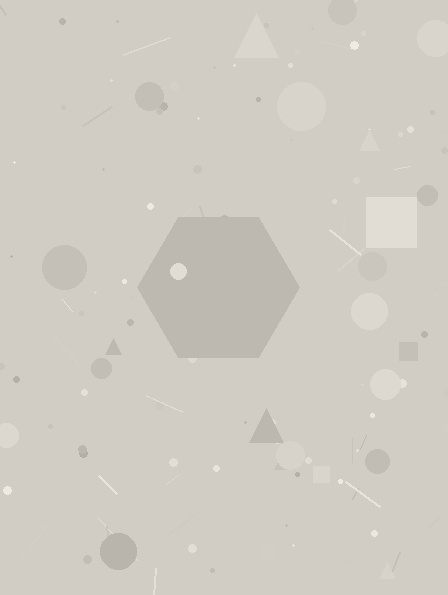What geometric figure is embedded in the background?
A hexagon is embedded in the background.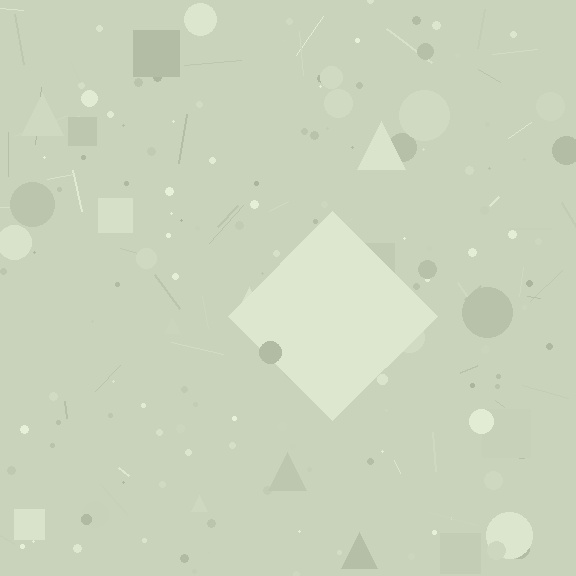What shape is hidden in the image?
A diamond is hidden in the image.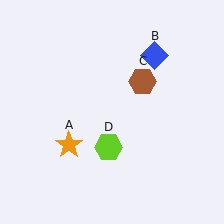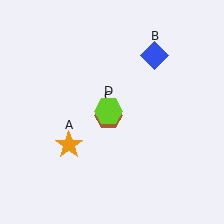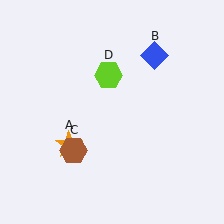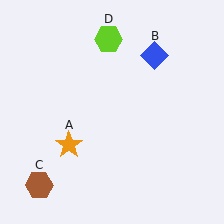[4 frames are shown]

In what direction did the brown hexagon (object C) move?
The brown hexagon (object C) moved down and to the left.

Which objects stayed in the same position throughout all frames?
Orange star (object A) and blue diamond (object B) remained stationary.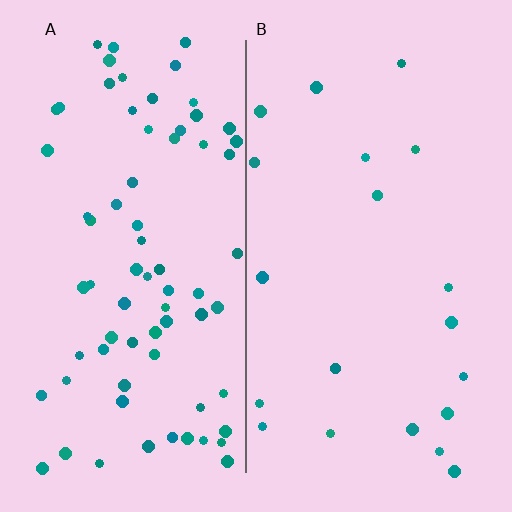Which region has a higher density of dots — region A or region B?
A (the left).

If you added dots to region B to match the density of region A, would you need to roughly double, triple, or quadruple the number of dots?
Approximately quadruple.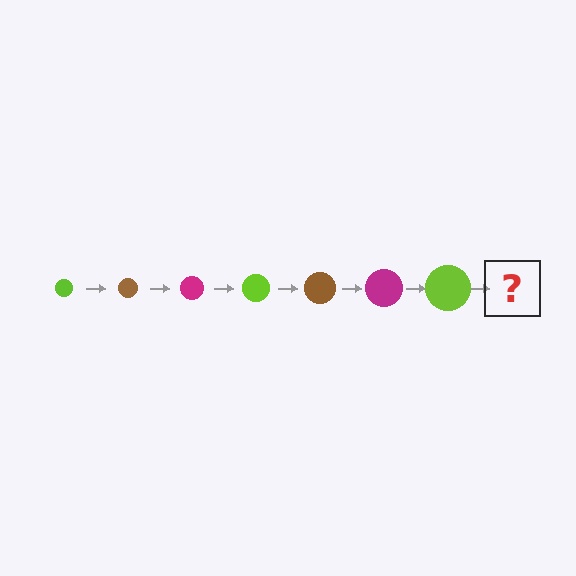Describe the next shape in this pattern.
It should be a brown circle, larger than the previous one.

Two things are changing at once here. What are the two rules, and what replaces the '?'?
The two rules are that the circle grows larger each step and the color cycles through lime, brown, and magenta. The '?' should be a brown circle, larger than the previous one.